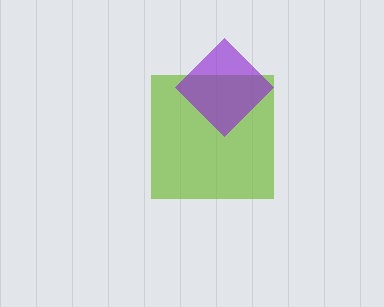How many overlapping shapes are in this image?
There are 2 overlapping shapes in the image.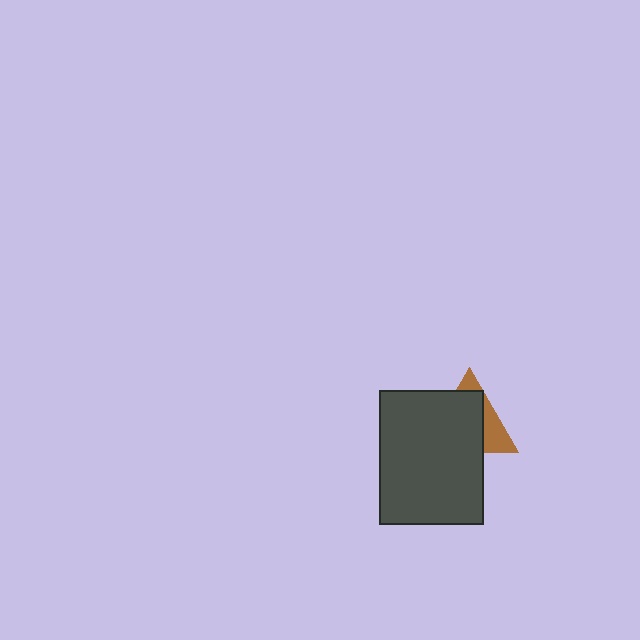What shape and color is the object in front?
The object in front is a dark gray rectangle.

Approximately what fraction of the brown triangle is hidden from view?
Roughly 67% of the brown triangle is hidden behind the dark gray rectangle.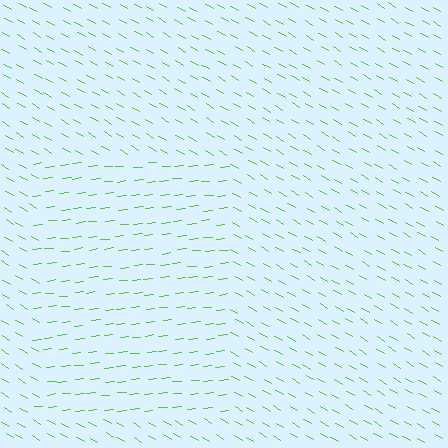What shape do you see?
I see a rectangle.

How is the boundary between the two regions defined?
The boundary is defined purely by a change in line orientation (approximately 36 degrees difference). All lines are the same color and thickness.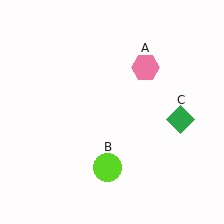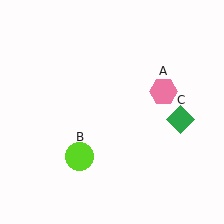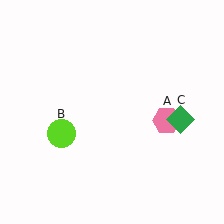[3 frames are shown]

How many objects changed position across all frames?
2 objects changed position: pink hexagon (object A), lime circle (object B).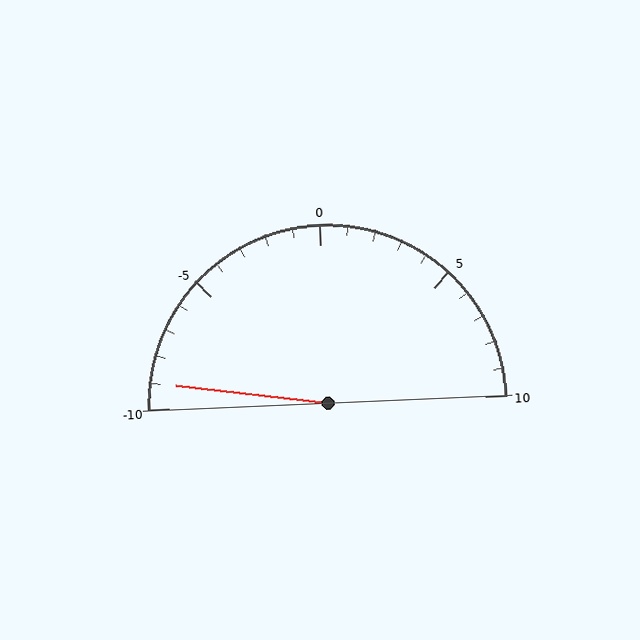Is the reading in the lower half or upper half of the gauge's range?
The reading is in the lower half of the range (-10 to 10).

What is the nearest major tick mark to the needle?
The nearest major tick mark is -10.